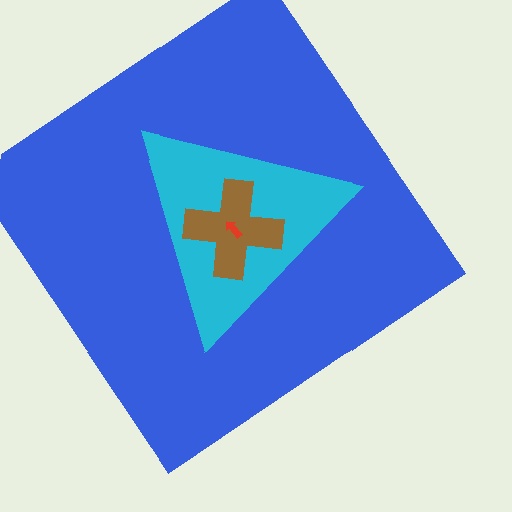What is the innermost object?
The red arrow.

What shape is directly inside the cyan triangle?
The brown cross.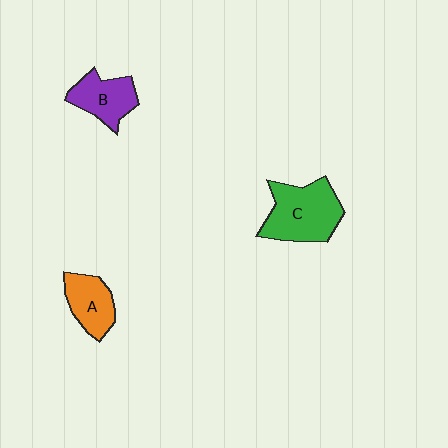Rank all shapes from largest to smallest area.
From largest to smallest: C (green), B (purple), A (orange).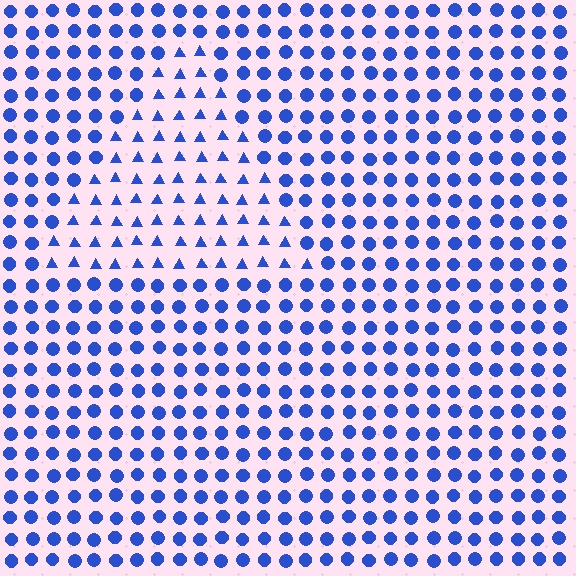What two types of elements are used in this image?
The image uses triangles inside the triangle region and circles outside it.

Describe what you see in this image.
The image is filled with small blue elements arranged in a uniform grid. A triangle-shaped region contains triangles, while the surrounding area contains circles. The boundary is defined purely by the change in element shape.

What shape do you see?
I see a triangle.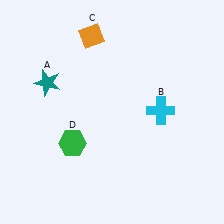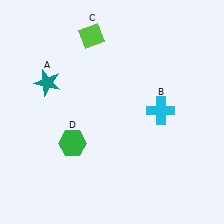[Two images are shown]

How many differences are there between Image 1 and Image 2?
There is 1 difference between the two images.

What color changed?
The diamond (C) changed from orange in Image 1 to lime in Image 2.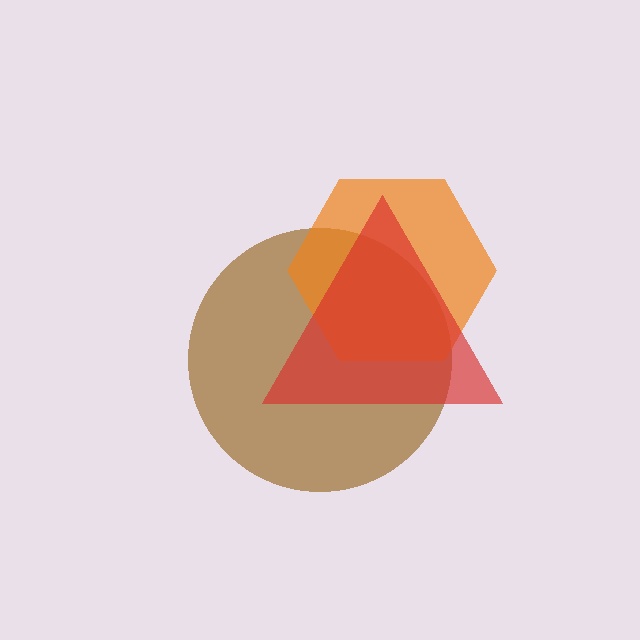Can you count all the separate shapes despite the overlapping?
Yes, there are 3 separate shapes.